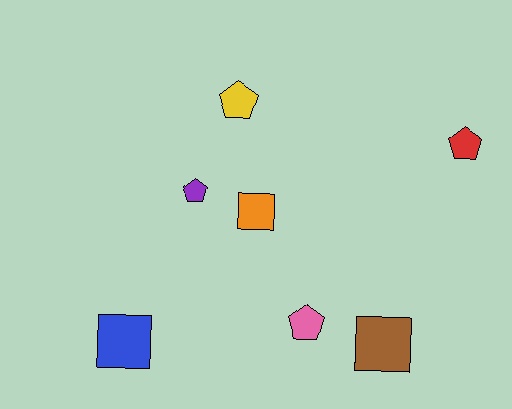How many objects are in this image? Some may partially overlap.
There are 7 objects.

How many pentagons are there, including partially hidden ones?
There are 4 pentagons.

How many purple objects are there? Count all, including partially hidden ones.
There is 1 purple object.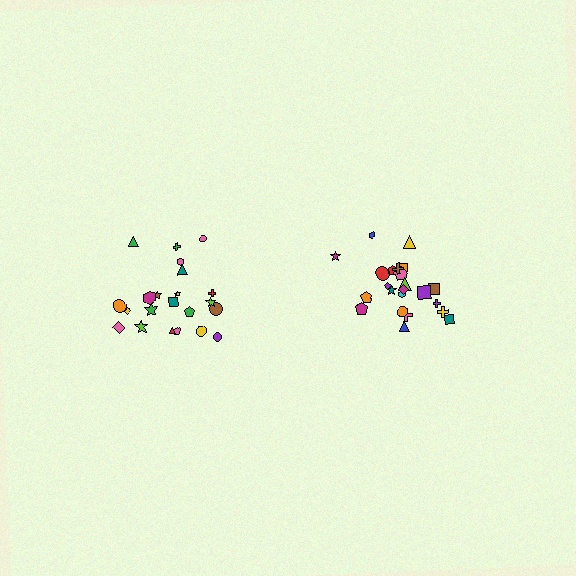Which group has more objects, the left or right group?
The right group.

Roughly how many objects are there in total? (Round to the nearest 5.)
Roughly 45 objects in total.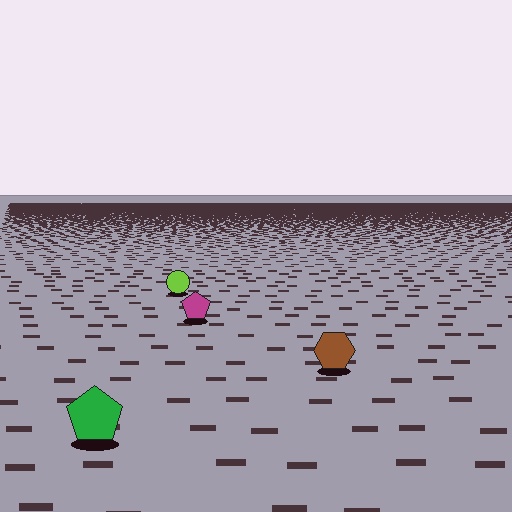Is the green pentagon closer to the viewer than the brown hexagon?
Yes. The green pentagon is closer — you can tell from the texture gradient: the ground texture is coarser near it.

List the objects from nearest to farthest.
From nearest to farthest: the green pentagon, the brown hexagon, the magenta pentagon, the lime circle.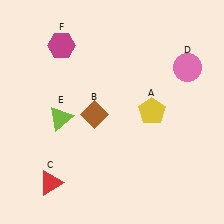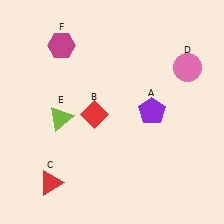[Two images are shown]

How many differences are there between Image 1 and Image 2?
There are 2 differences between the two images.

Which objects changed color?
A changed from yellow to purple. B changed from brown to red.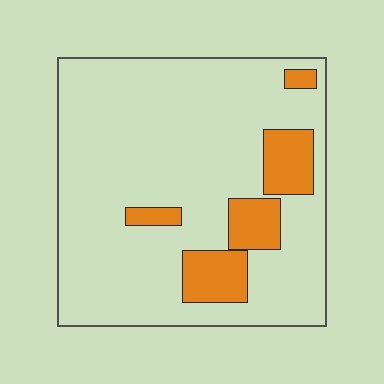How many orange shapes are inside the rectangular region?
5.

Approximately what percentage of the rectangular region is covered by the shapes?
Approximately 15%.